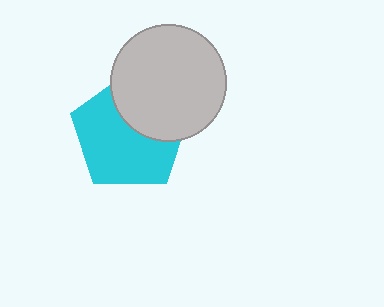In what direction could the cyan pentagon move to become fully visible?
The cyan pentagon could move toward the lower-left. That would shift it out from behind the light gray circle entirely.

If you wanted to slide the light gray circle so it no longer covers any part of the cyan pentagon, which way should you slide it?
Slide it toward the upper-right — that is the most direct way to separate the two shapes.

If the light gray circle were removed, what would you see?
You would see the complete cyan pentagon.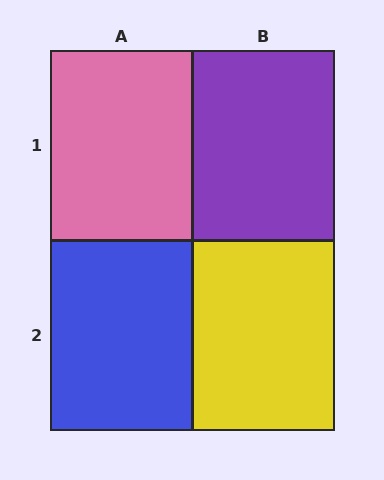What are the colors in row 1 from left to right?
Pink, purple.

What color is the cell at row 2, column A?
Blue.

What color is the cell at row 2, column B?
Yellow.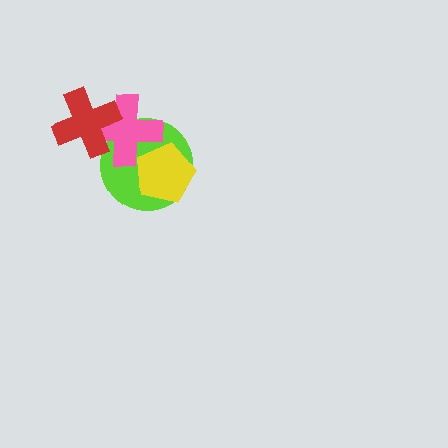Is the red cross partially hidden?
No, no other shape covers it.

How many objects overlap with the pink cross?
3 objects overlap with the pink cross.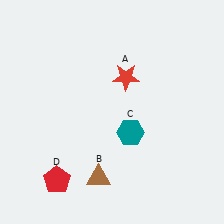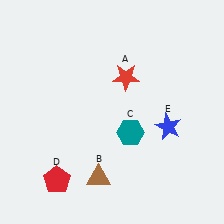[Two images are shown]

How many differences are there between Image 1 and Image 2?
There is 1 difference between the two images.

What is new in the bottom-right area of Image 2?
A blue star (E) was added in the bottom-right area of Image 2.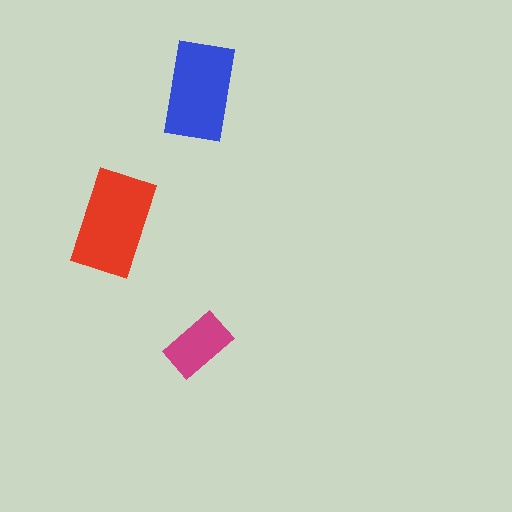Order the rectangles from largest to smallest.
the red one, the blue one, the magenta one.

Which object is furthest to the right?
The blue rectangle is rightmost.